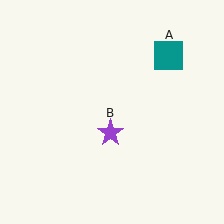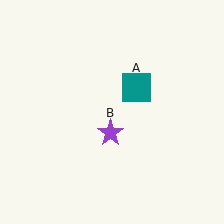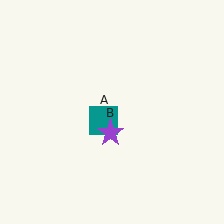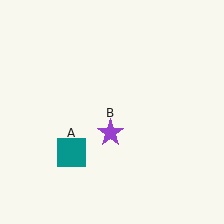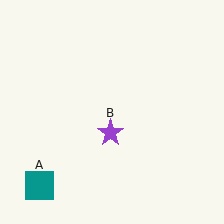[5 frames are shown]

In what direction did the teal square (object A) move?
The teal square (object A) moved down and to the left.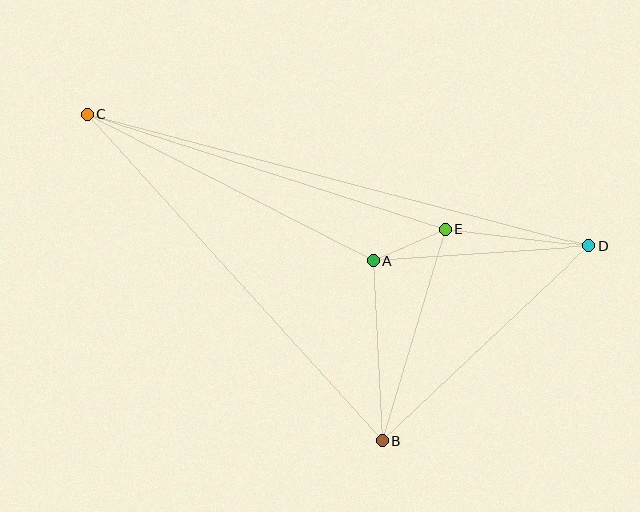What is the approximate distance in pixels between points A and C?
The distance between A and C is approximately 322 pixels.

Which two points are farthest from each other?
Points C and D are farthest from each other.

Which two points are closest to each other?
Points A and E are closest to each other.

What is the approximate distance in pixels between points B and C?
The distance between B and C is approximately 440 pixels.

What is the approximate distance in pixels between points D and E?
The distance between D and E is approximately 145 pixels.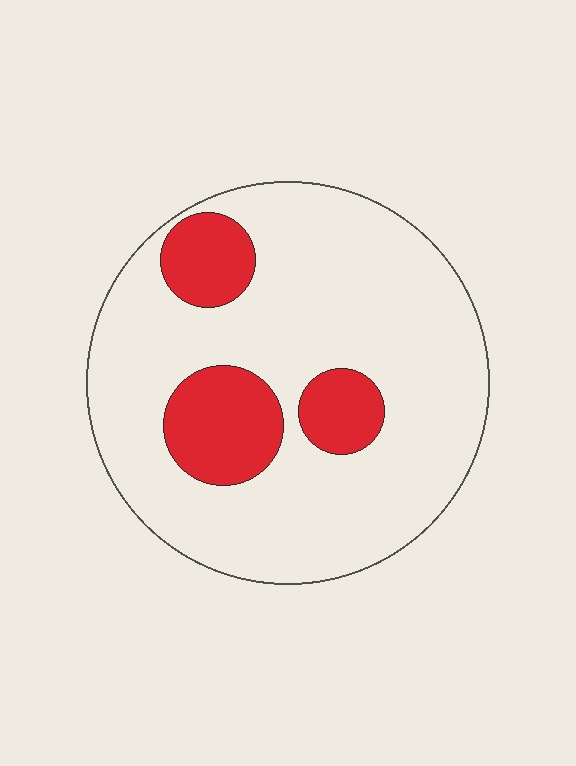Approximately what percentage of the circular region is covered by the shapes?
Approximately 20%.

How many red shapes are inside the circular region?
3.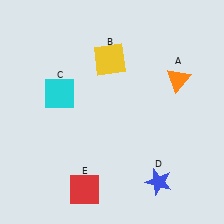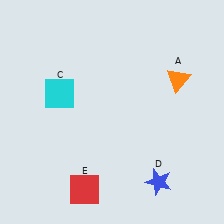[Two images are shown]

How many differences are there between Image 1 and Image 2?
There is 1 difference between the two images.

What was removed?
The yellow square (B) was removed in Image 2.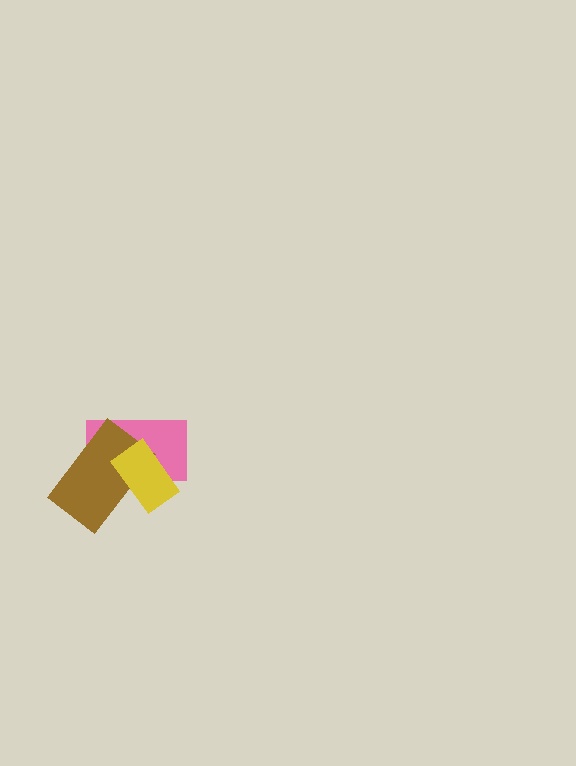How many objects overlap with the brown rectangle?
2 objects overlap with the brown rectangle.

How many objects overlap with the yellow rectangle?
2 objects overlap with the yellow rectangle.